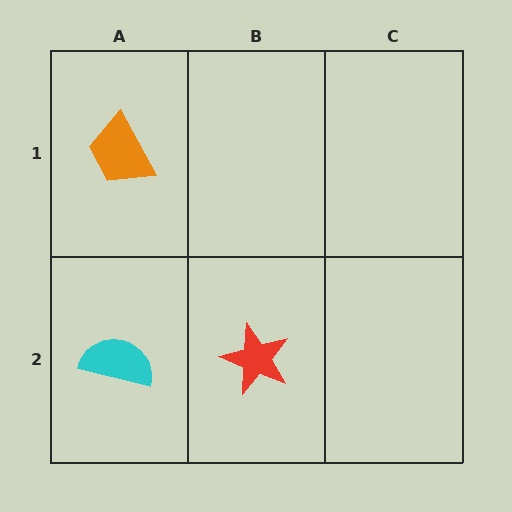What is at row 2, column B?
A red star.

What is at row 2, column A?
A cyan semicircle.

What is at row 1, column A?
An orange trapezoid.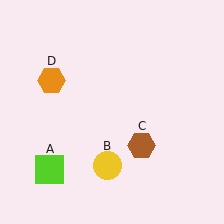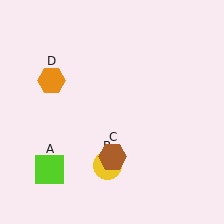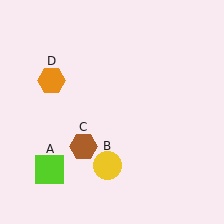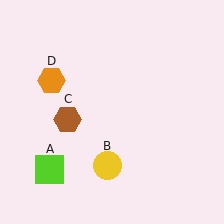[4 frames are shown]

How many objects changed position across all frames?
1 object changed position: brown hexagon (object C).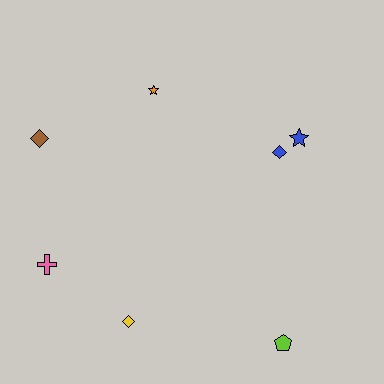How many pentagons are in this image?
There is 1 pentagon.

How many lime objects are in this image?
There is 1 lime object.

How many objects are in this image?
There are 7 objects.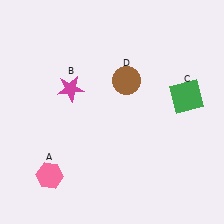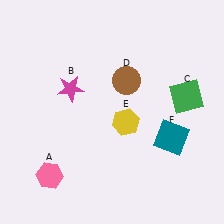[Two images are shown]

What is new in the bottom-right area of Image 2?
A yellow hexagon (E) was added in the bottom-right area of Image 2.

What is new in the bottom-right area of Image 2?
A teal square (F) was added in the bottom-right area of Image 2.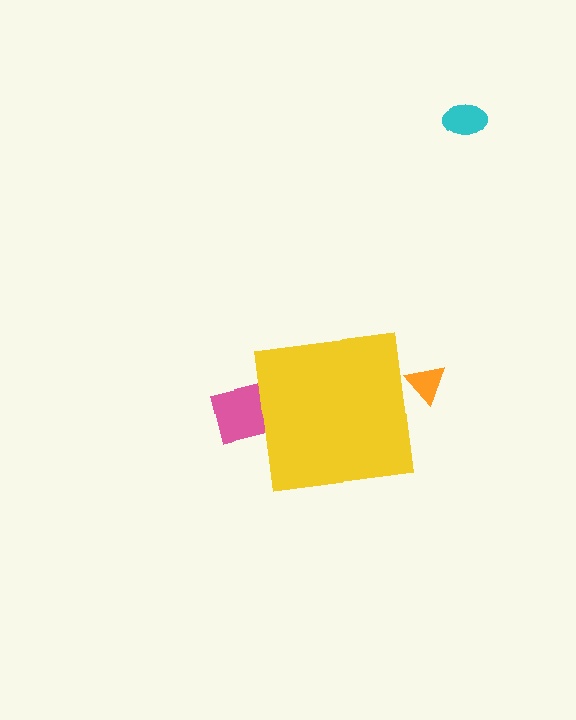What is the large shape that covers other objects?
A yellow square.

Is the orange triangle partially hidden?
Yes, the orange triangle is partially hidden behind the yellow square.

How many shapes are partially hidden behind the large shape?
2 shapes are partially hidden.